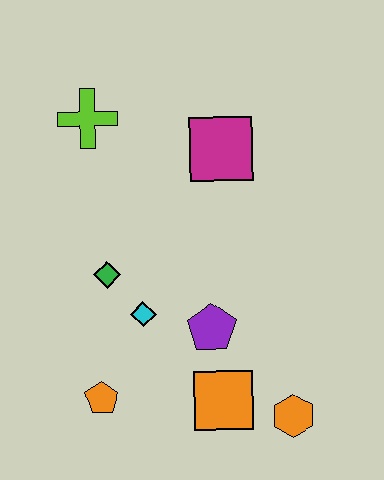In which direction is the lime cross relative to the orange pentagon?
The lime cross is above the orange pentagon.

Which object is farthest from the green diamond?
The orange hexagon is farthest from the green diamond.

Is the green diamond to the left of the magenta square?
Yes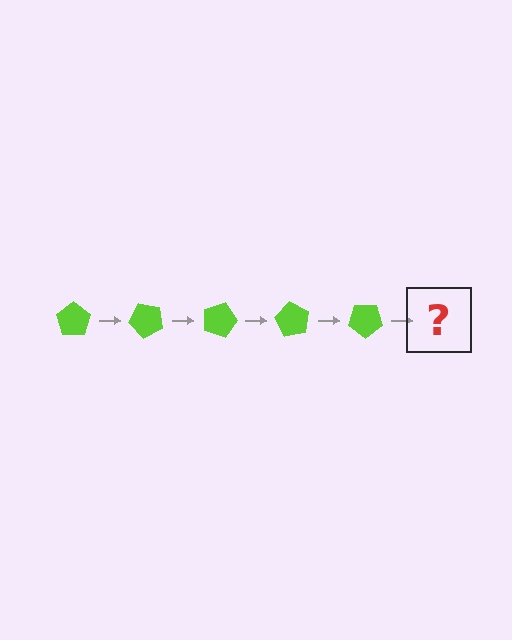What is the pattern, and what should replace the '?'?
The pattern is that the pentagon rotates 45 degrees each step. The '?' should be a lime pentagon rotated 225 degrees.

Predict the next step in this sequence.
The next step is a lime pentagon rotated 225 degrees.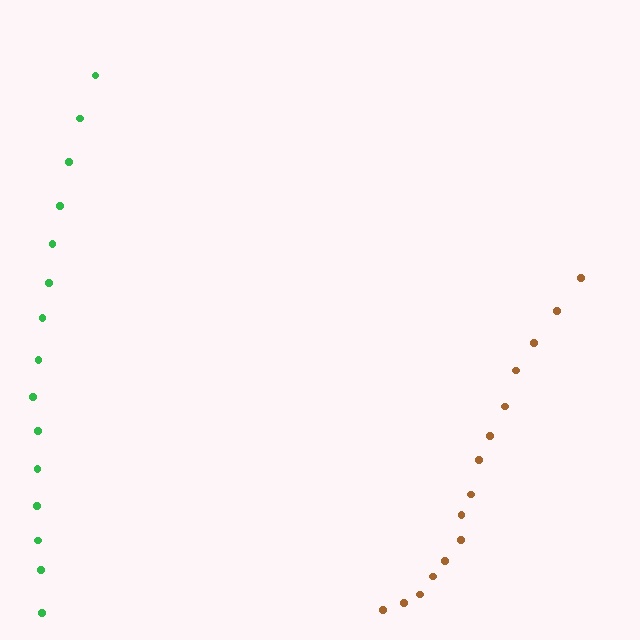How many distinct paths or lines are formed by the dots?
There are 2 distinct paths.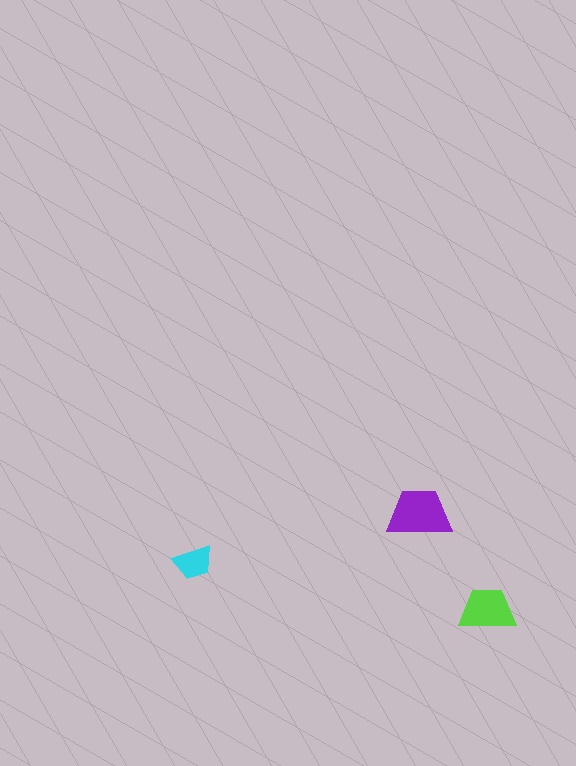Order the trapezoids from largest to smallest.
the purple one, the lime one, the cyan one.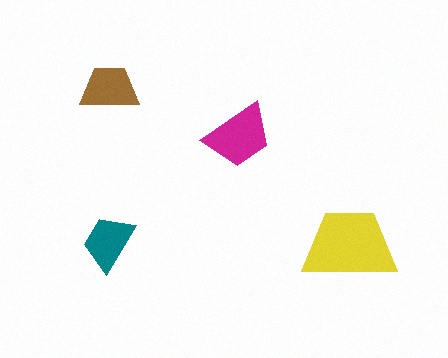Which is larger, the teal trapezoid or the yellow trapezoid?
The yellow one.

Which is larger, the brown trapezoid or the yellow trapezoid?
The yellow one.